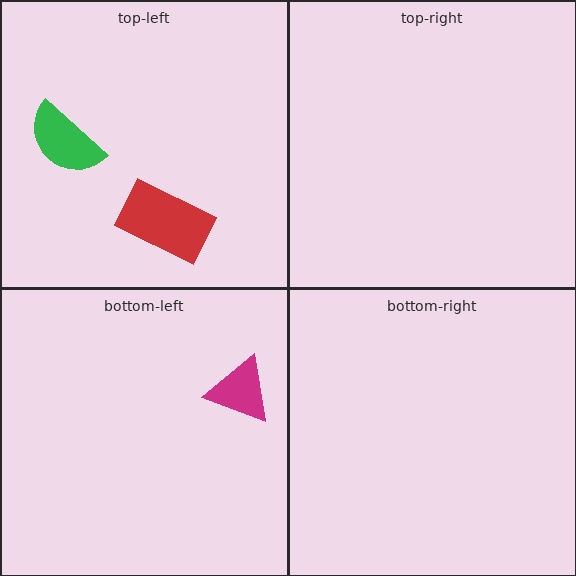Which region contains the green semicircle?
The top-left region.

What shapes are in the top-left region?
The red rectangle, the green semicircle.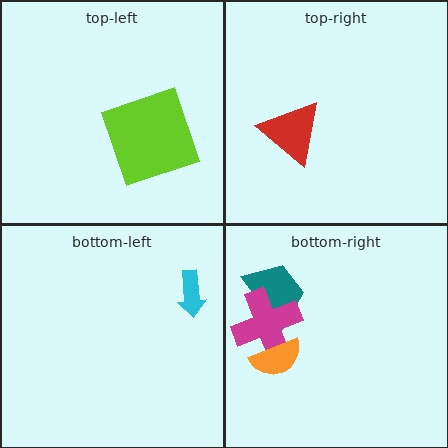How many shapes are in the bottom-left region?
1.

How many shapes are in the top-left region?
1.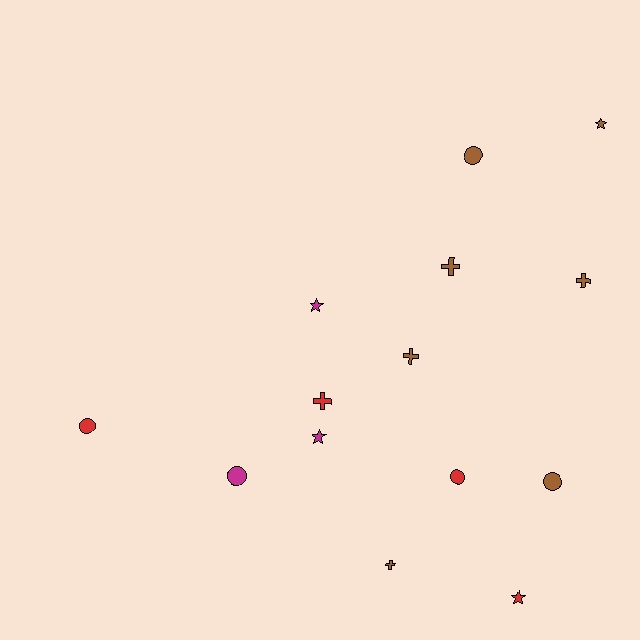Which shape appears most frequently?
Circle, with 5 objects.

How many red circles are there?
There are 2 red circles.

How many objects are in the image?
There are 14 objects.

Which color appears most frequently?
Brown, with 7 objects.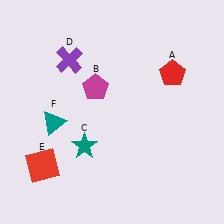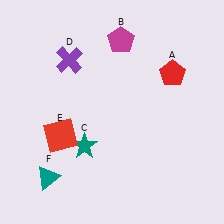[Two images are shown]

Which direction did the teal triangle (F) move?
The teal triangle (F) moved down.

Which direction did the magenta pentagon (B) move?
The magenta pentagon (B) moved up.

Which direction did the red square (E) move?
The red square (E) moved up.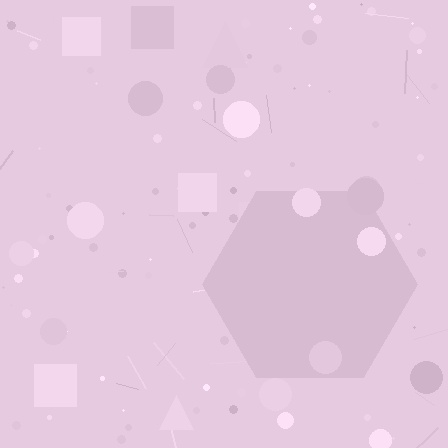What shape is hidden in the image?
A hexagon is hidden in the image.